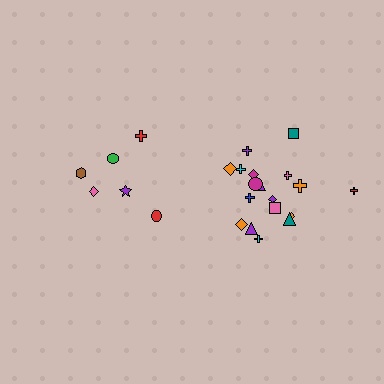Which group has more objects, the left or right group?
The right group.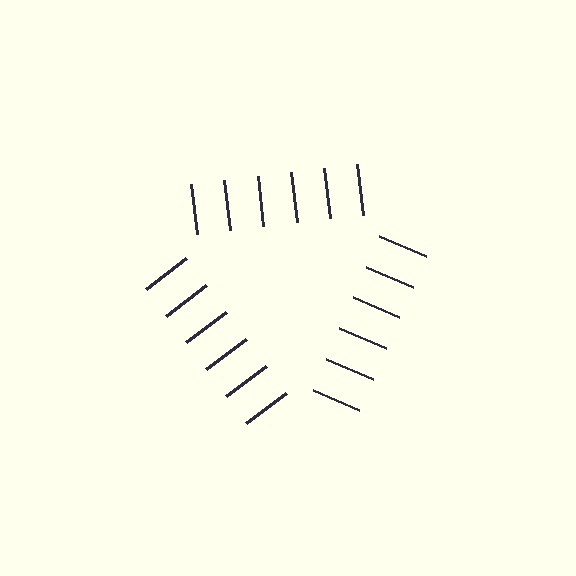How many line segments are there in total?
18 — 6 along each of the 3 edges.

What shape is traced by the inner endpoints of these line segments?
An illusory triangle — the line segments terminate on its edges but no continuous stroke is drawn.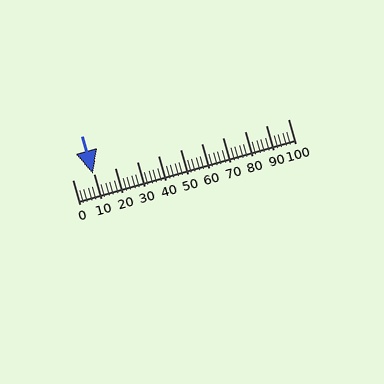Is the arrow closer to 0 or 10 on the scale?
The arrow is closer to 10.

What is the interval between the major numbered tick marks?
The major tick marks are spaced 10 units apart.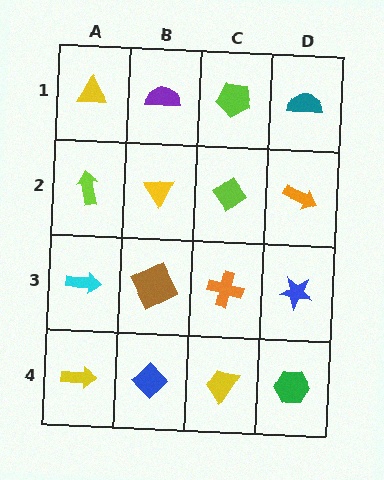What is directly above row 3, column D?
An orange arrow.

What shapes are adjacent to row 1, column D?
An orange arrow (row 2, column D), a lime pentagon (row 1, column C).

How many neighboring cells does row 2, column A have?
3.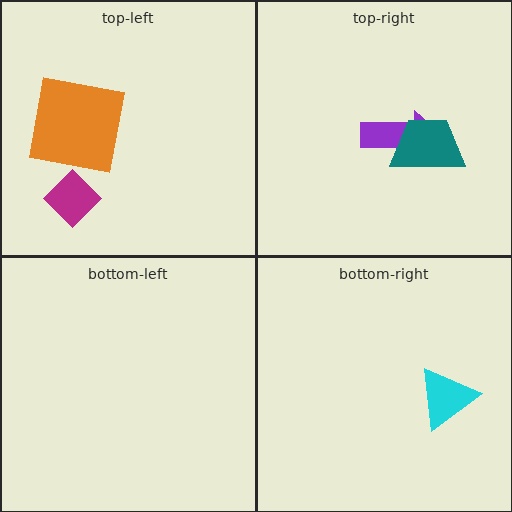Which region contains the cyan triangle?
The bottom-right region.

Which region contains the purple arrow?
The top-right region.